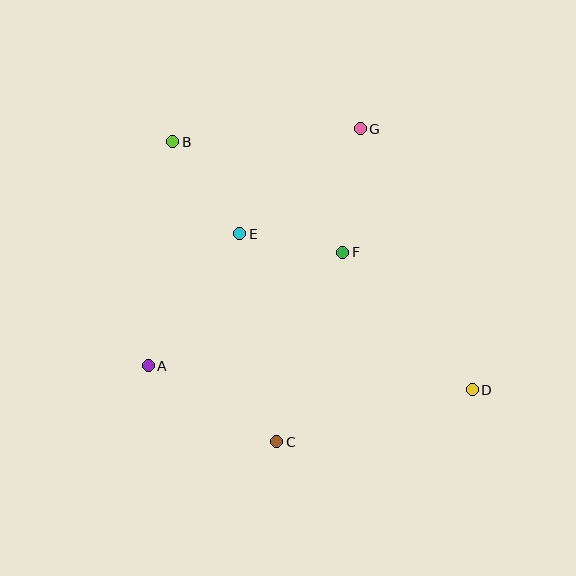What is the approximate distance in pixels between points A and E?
The distance between A and E is approximately 161 pixels.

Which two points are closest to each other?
Points E and F are closest to each other.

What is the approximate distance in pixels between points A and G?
The distance between A and G is approximately 318 pixels.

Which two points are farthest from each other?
Points B and D are farthest from each other.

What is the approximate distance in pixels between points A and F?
The distance between A and F is approximately 225 pixels.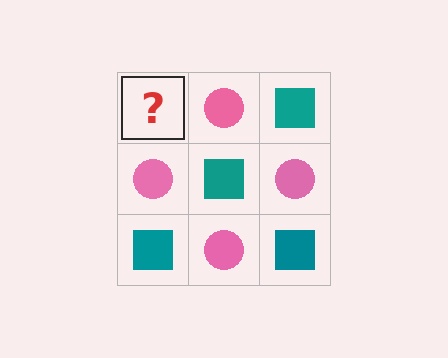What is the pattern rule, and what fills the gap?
The rule is that it alternates teal square and pink circle in a checkerboard pattern. The gap should be filled with a teal square.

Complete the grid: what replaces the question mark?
The question mark should be replaced with a teal square.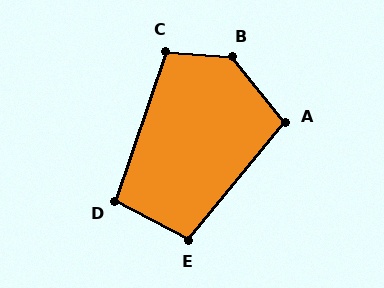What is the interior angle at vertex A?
Approximately 101 degrees (obtuse).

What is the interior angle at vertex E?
Approximately 102 degrees (obtuse).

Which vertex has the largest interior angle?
B, at approximately 134 degrees.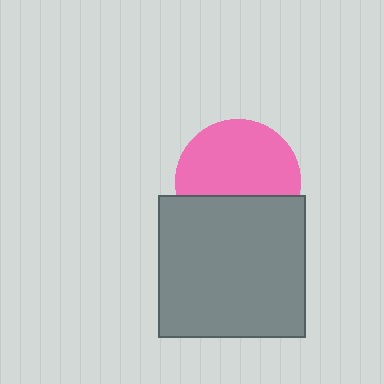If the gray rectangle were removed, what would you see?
You would see the complete pink circle.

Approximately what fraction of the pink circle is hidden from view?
Roughly 36% of the pink circle is hidden behind the gray rectangle.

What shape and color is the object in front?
The object in front is a gray rectangle.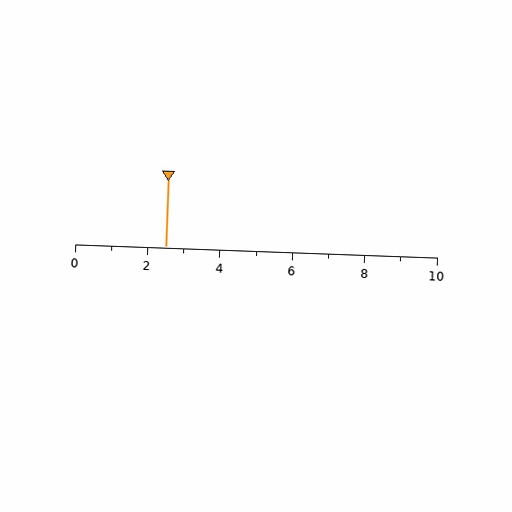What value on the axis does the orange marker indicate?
The marker indicates approximately 2.5.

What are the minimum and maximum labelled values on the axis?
The axis runs from 0 to 10.